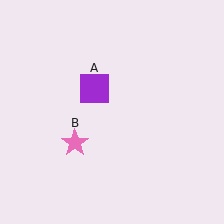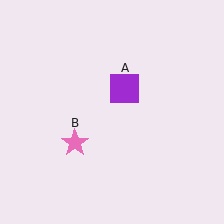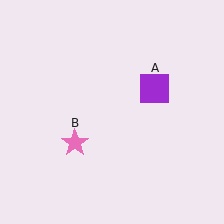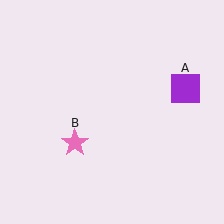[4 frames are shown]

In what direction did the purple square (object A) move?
The purple square (object A) moved right.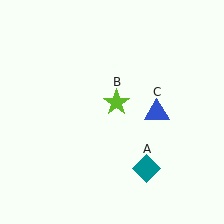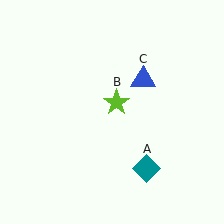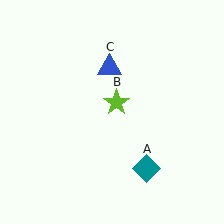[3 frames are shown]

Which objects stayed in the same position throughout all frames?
Teal diamond (object A) and lime star (object B) remained stationary.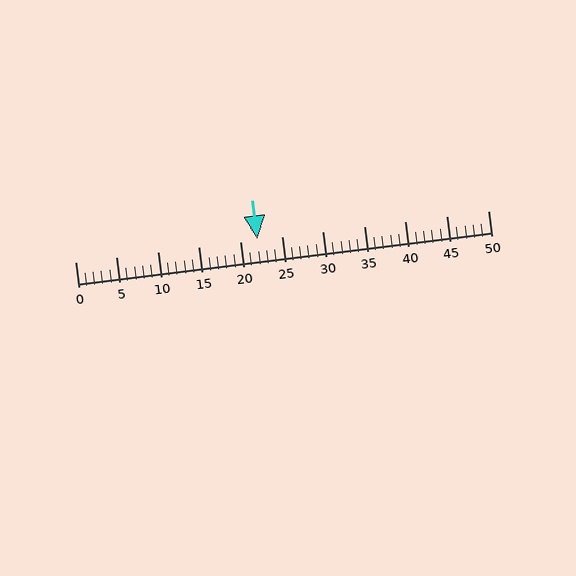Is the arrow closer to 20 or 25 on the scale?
The arrow is closer to 20.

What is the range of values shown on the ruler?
The ruler shows values from 0 to 50.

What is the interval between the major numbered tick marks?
The major tick marks are spaced 5 units apart.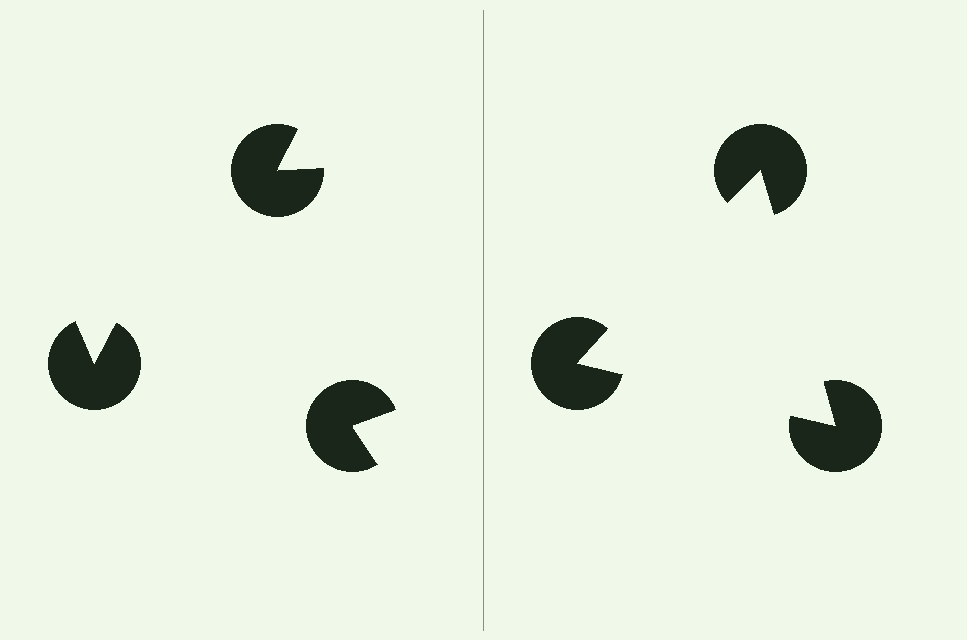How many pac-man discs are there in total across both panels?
6 — 3 on each side.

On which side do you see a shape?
An illusory triangle appears on the right side. On the left side the wedge cuts are rotated, so no coherent shape forms.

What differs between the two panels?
The pac-man discs are positioned identically on both sides; only the wedge orientations differ. On the right they align to a triangle; on the left they are misaligned.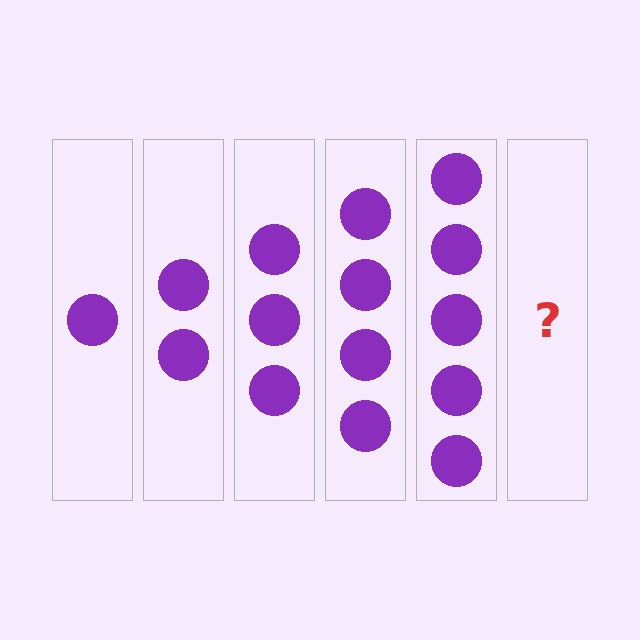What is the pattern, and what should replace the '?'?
The pattern is that each step adds one more circle. The '?' should be 6 circles.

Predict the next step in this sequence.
The next step is 6 circles.